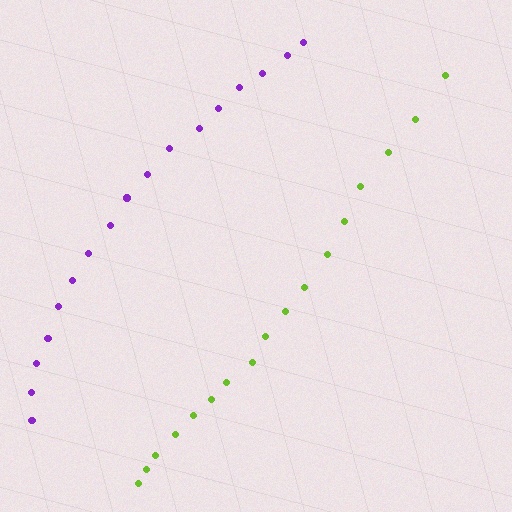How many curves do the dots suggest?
There are 2 distinct paths.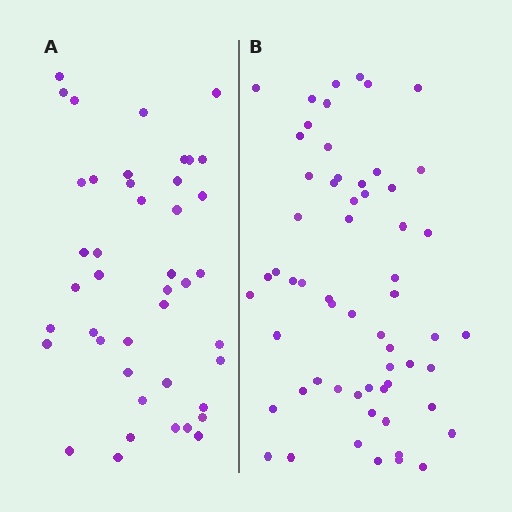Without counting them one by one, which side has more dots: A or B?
Region B (the right region) has more dots.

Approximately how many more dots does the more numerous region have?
Region B has approximately 15 more dots than region A.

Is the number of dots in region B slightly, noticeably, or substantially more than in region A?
Region B has noticeably more, but not dramatically so. The ratio is roughly 1.4 to 1.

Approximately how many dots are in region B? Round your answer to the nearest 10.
About 60 dots.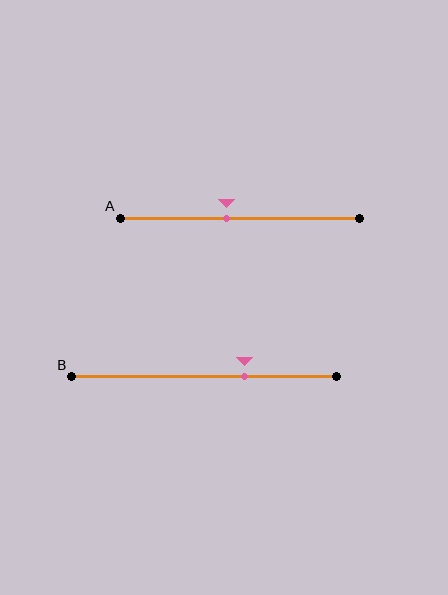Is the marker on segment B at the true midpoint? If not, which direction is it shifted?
No, the marker on segment B is shifted to the right by about 15% of the segment length.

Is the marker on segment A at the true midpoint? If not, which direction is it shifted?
No, the marker on segment A is shifted to the left by about 6% of the segment length.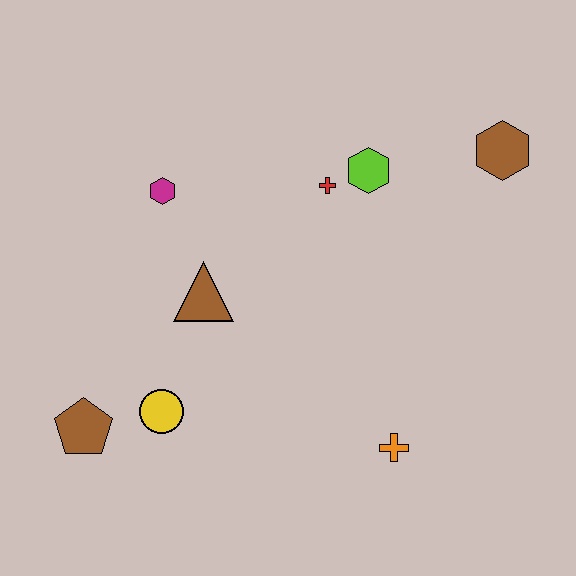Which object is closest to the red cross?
The lime hexagon is closest to the red cross.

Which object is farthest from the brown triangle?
The brown hexagon is farthest from the brown triangle.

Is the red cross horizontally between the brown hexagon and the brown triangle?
Yes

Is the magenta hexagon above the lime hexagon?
No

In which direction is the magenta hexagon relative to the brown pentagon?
The magenta hexagon is above the brown pentagon.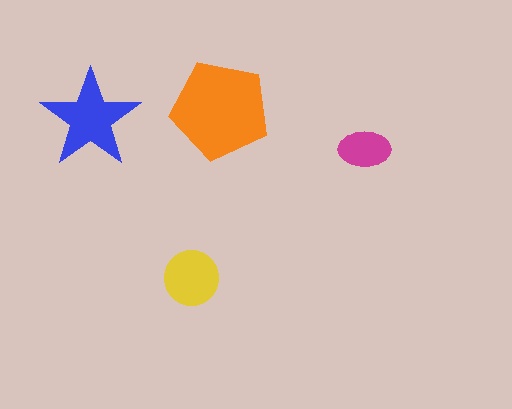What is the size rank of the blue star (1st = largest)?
2nd.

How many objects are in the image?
There are 4 objects in the image.